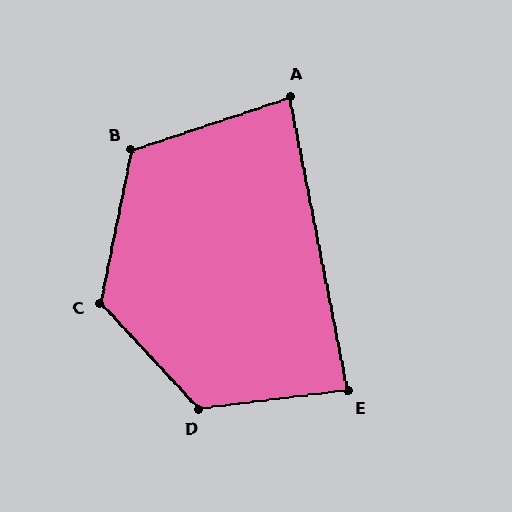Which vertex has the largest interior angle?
D, at approximately 126 degrees.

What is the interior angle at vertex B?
Approximately 121 degrees (obtuse).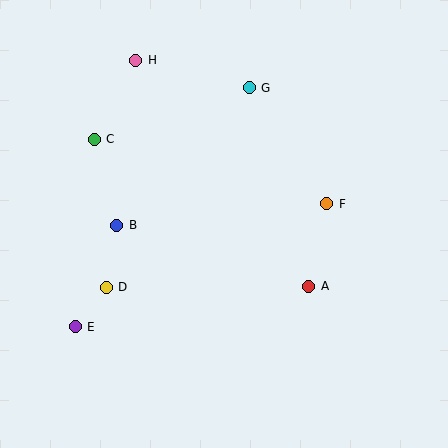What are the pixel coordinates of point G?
Point G is at (249, 88).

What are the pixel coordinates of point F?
Point F is at (327, 204).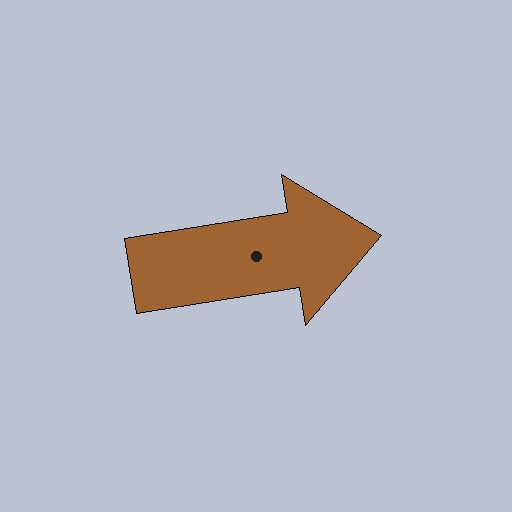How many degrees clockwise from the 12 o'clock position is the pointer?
Approximately 81 degrees.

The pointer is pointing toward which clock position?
Roughly 3 o'clock.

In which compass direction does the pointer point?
East.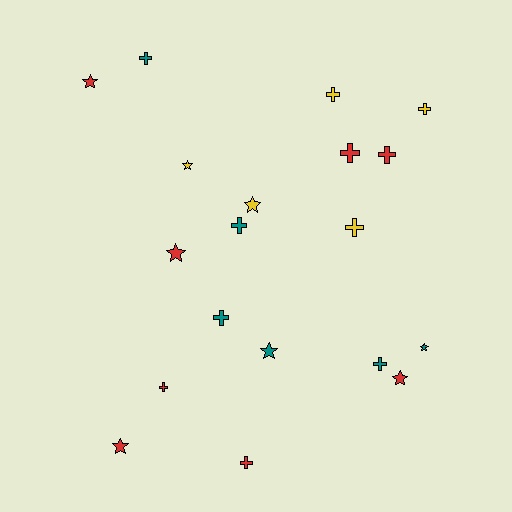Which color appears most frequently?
Red, with 8 objects.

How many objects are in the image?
There are 19 objects.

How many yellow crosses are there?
There are 3 yellow crosses.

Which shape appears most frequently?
Cross, with 11 objects.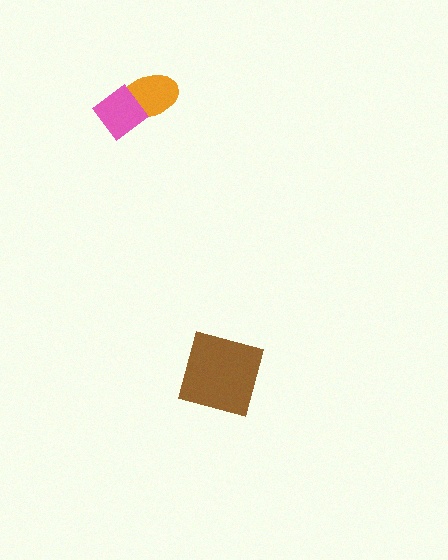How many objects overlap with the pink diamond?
1 object overlaps with the pink diamond.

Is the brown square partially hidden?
No, no other shape covers it.